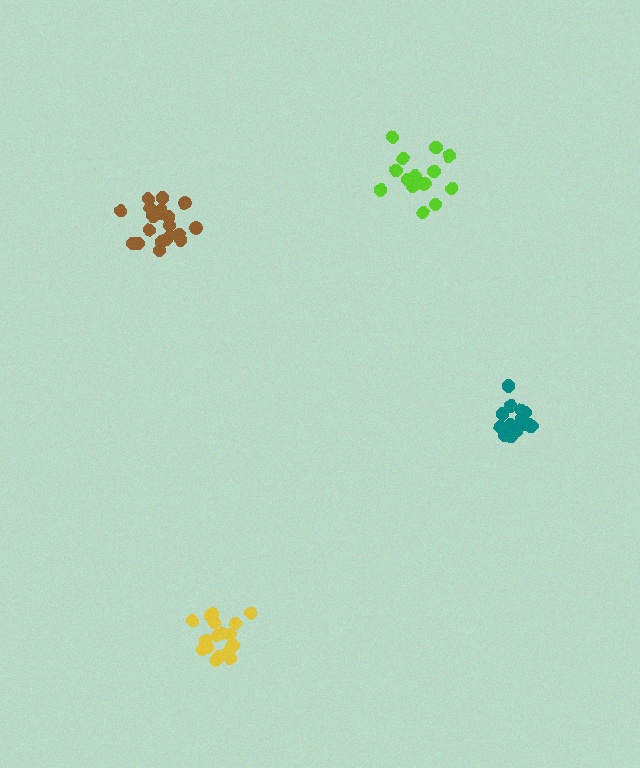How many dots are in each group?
Group 1: 19 dots, Group 2: 15 dots, Group 3: 20 dots, Group 4: 15 dots (69 total).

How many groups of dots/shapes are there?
There are 4 groups.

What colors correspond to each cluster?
The clusters are colored: yellow, lime, brown, teal.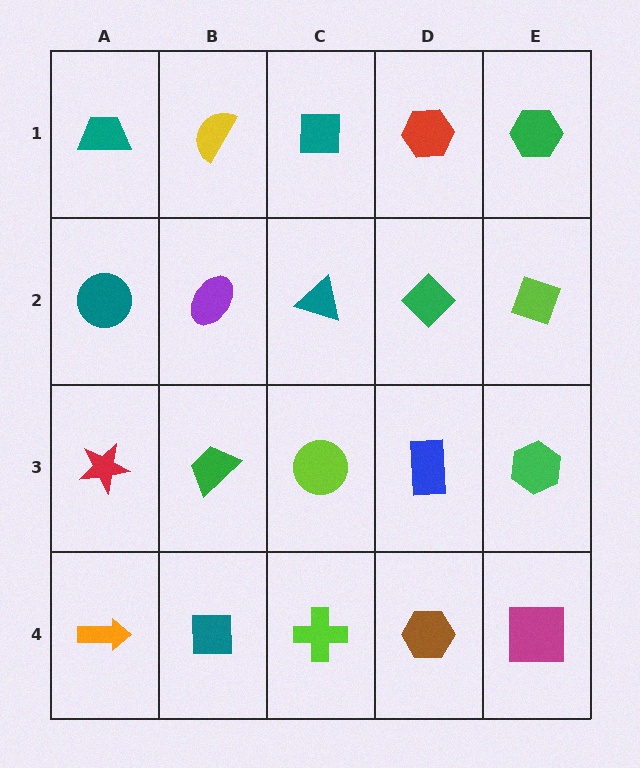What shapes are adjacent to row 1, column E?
A lime diamond (row 2, column E), a red hexagon (row 1, column D).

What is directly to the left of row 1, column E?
A red hexagon.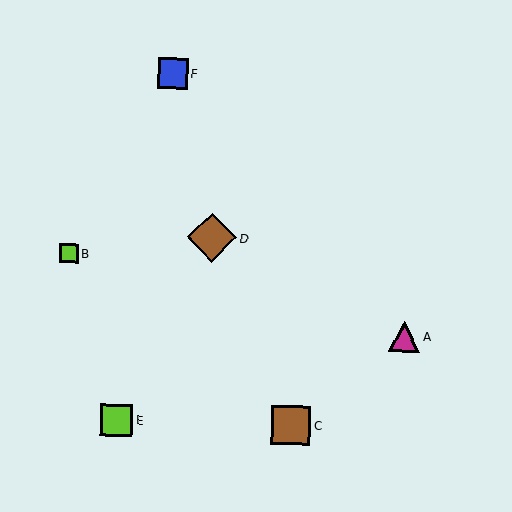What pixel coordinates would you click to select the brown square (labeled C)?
Click at (291, 425) to select the brown square C.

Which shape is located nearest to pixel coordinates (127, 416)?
The lime square (labeled E) at (117, 420) is nearest to that location.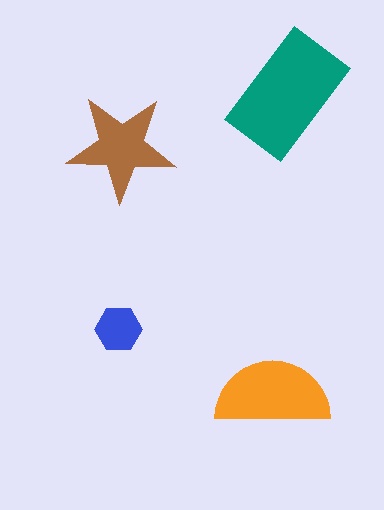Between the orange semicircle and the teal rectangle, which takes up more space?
The teal rectangle.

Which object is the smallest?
The blue hexagon.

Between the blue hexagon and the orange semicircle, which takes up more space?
The orange semicircle.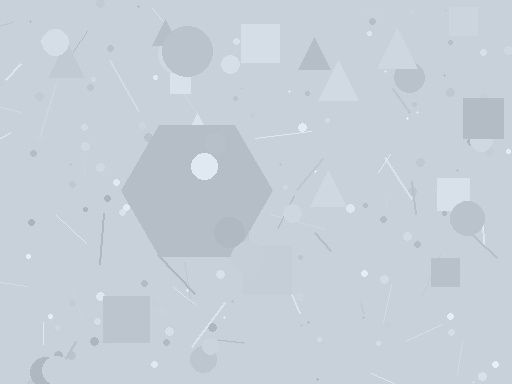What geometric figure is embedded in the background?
A hexagon is embedded in the background.